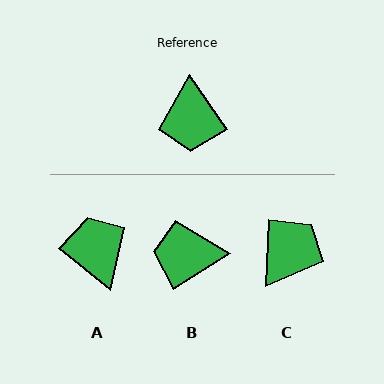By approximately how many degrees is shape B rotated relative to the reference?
Approximately 92 degrees clockwise.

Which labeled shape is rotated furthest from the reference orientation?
A, about 162 degrees away.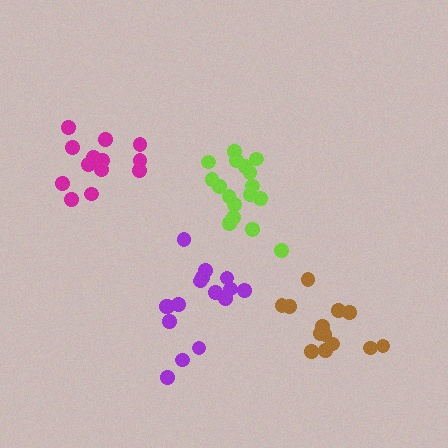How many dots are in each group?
Group 1: 16 dots, Group 2: 17 dots, Group 3: 13 dots, Group 4: 13 dots (59 total).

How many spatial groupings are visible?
There are 4 spatial groupings.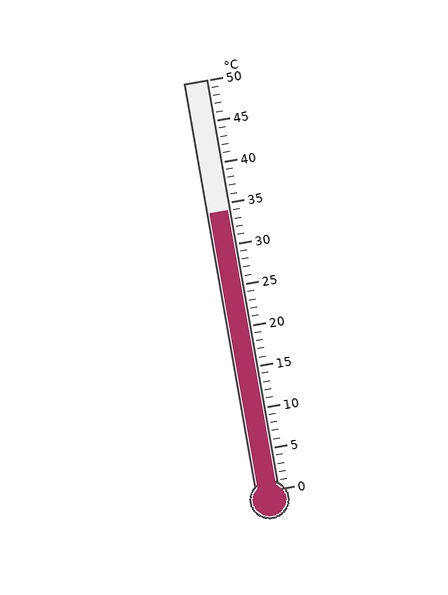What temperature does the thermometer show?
The thermometer shows approximately 34°C.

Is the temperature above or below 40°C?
The temperature is below 40°C.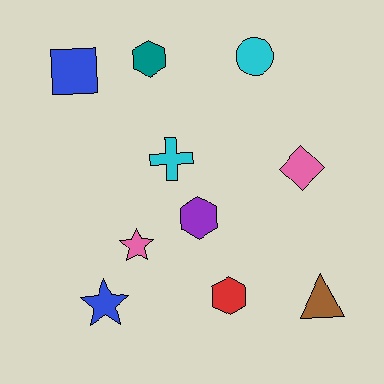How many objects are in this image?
There are 10 objects.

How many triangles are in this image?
There is 1 triangle.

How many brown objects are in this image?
There is 1 brown object.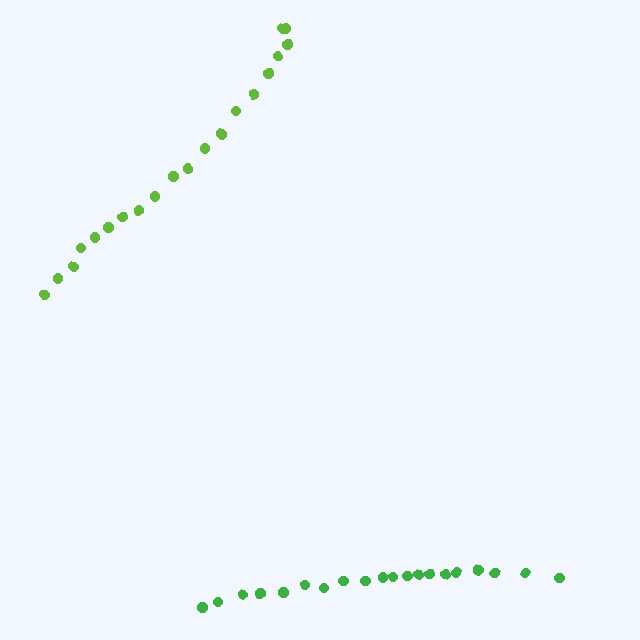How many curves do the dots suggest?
There are 2 distinct paths.